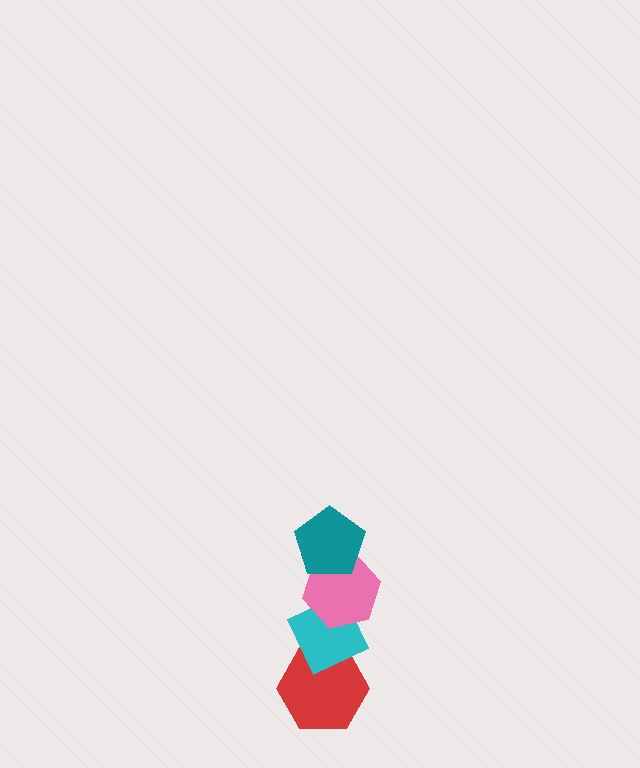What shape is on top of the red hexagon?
The cyan diamond is on top of the red hexagon.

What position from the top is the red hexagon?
The red hexagon is 4th from the top.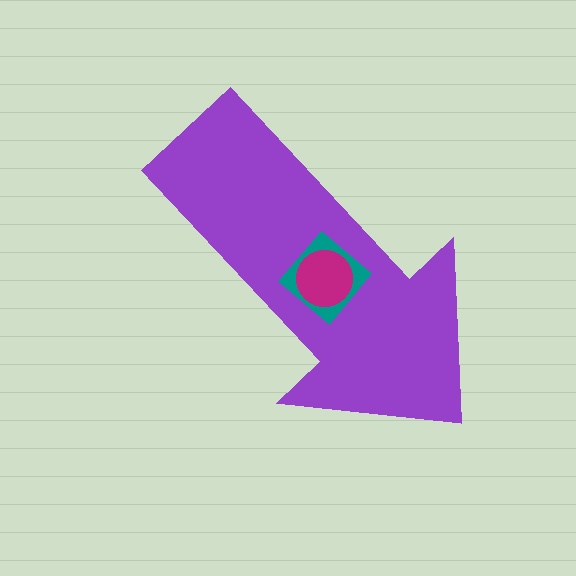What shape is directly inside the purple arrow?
The teal diamond.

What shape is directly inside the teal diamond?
The magenta circle.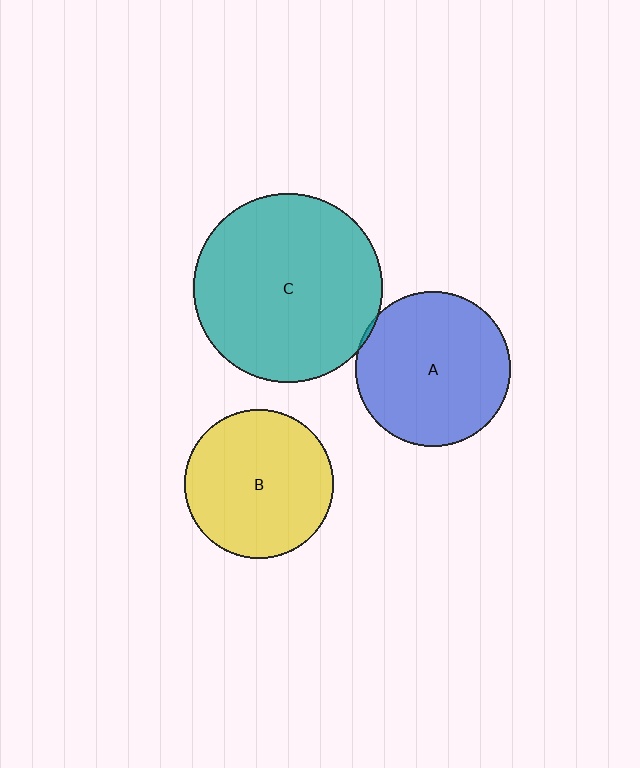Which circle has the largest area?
Circle C (teal).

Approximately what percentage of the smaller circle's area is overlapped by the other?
Approximately 5%.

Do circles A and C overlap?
Yes.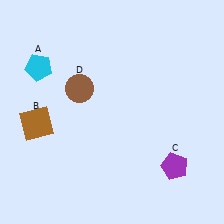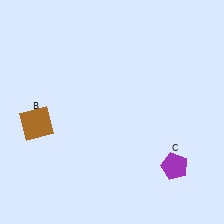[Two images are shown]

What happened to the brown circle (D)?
The brown circle (D) was removed in Image 2. It was in the top-left area of Image 1.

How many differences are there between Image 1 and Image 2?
There are 2 differences between the two images.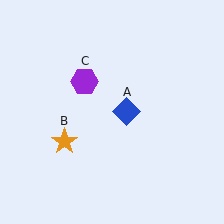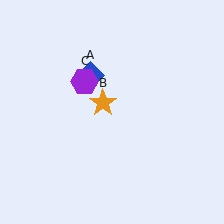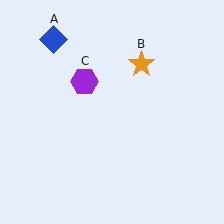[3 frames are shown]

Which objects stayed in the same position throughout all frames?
Purple hexagon (object C) remained stationary.